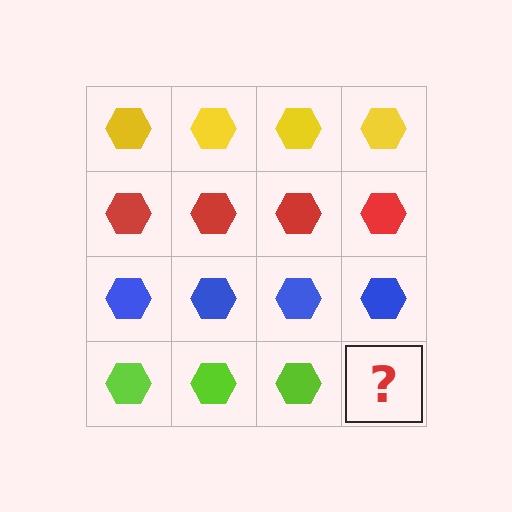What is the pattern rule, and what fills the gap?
The rule is that each row has a consistent color. The gap should be filled with a lime hexagon.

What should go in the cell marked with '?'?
The missing cell should contain a lime hexagon.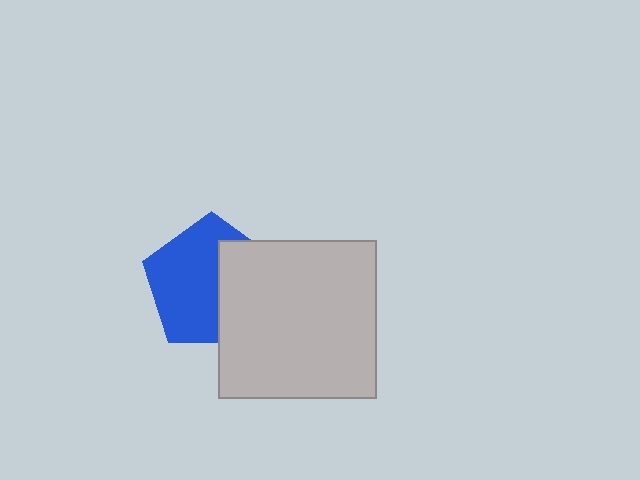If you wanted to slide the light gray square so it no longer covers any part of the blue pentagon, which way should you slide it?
Slide it right — that is the most direct way to separate the two shapes.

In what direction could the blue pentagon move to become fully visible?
The blue pentagon could move left. That would shift it out from behind the light gray square entirely.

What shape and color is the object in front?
The object in front is a light gray square.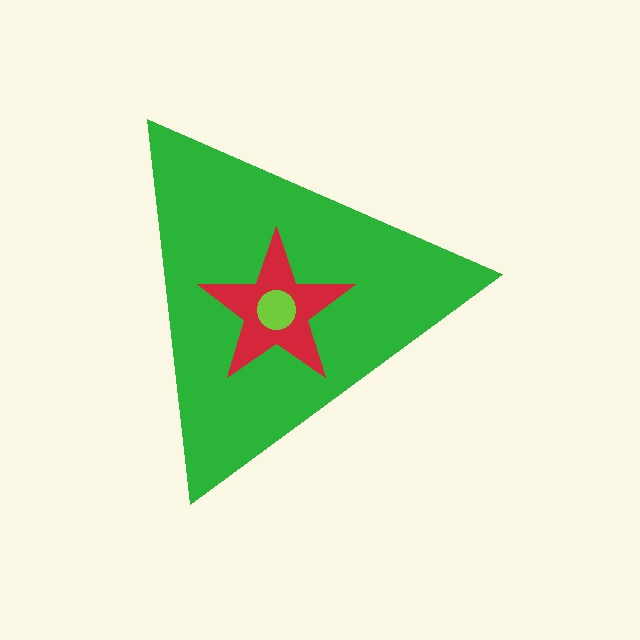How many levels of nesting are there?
3.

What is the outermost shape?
The green triangle.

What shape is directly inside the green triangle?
The red star.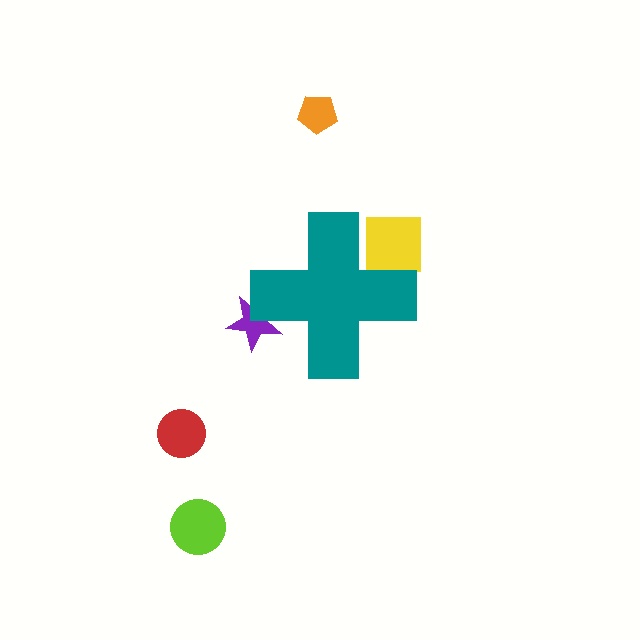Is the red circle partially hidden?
No, the red circle is fully visible.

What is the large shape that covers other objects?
A teal cross.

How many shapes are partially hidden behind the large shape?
2 shapes are partially hidden.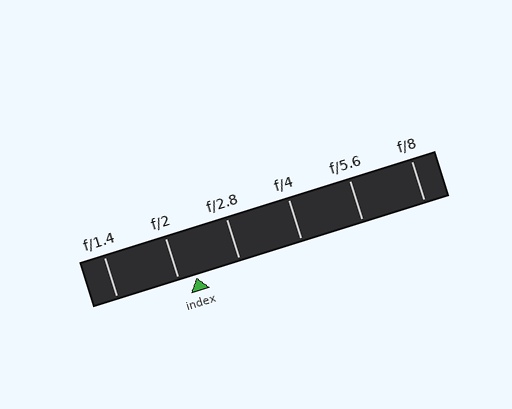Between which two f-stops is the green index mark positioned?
The index mark is between f/2 and f/2.8.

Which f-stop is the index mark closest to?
The index mark is closest to f/2.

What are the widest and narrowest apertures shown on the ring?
The widest aperture shown is f/1.4 and the narrowest is f/8.